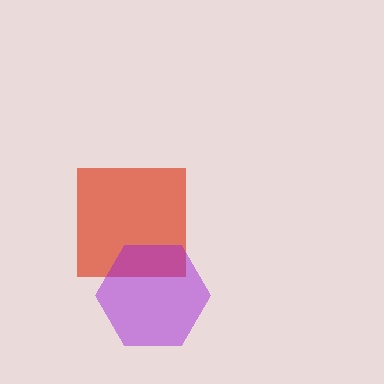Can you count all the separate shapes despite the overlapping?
Yes, there are 2 separate shapes.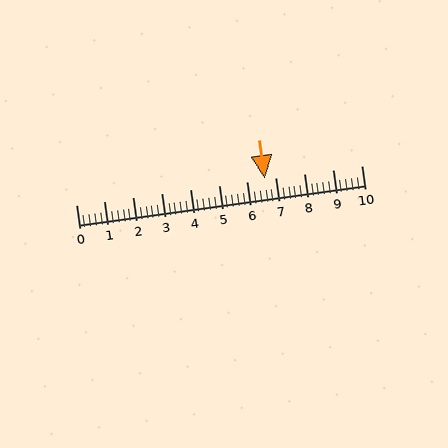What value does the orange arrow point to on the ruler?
The orange arrow points to approximately 6.6.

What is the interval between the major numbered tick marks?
The major tick marks are spaced 1 units apart.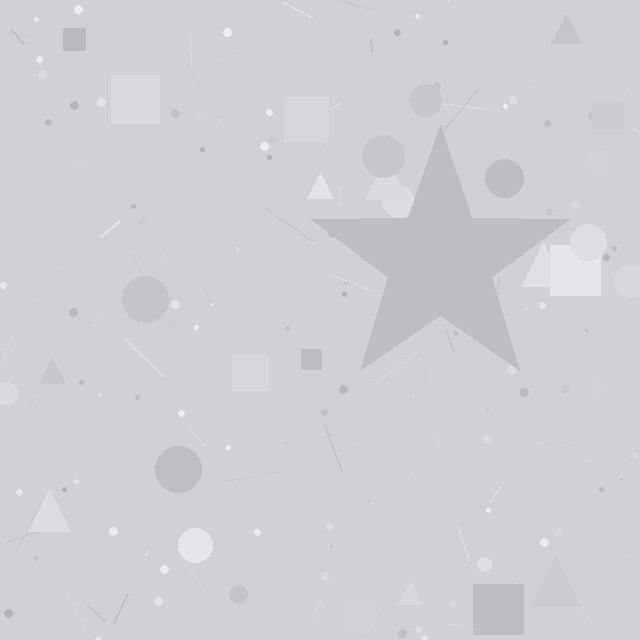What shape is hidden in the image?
A star is hidden in the image.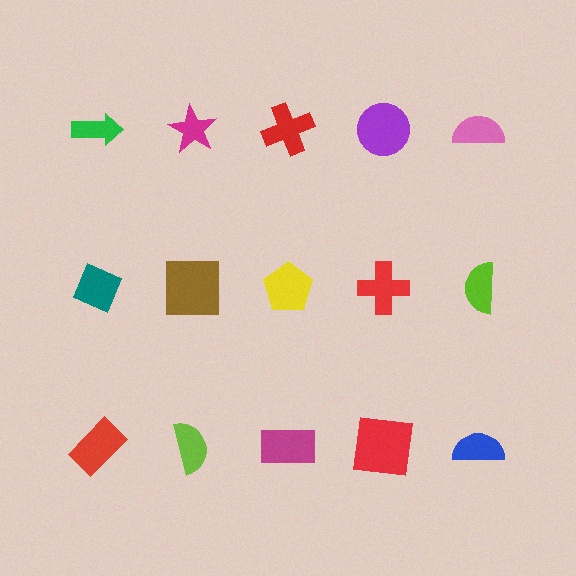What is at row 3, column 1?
A red rectangle.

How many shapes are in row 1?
5 shapes.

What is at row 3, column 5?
A blue semicircle.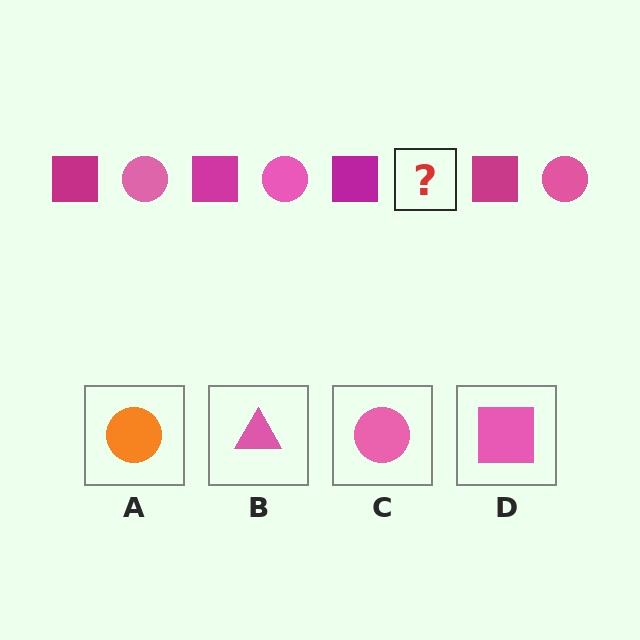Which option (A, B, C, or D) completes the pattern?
C.